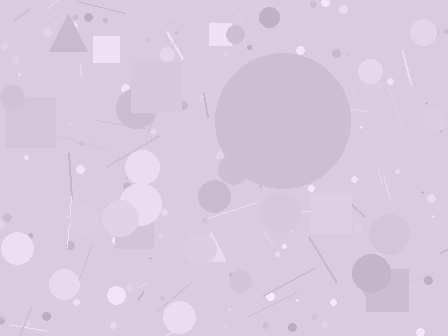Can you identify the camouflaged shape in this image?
The camouflaged shape is a circle.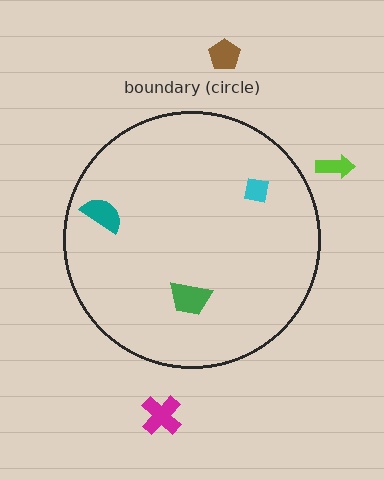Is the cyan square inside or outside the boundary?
Inside.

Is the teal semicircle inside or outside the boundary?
Inside.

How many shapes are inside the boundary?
3 inside, 3 outside.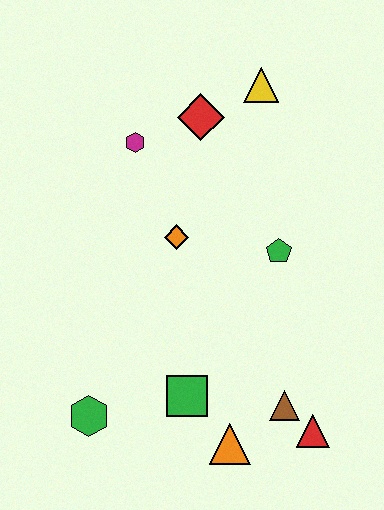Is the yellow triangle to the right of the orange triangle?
Yes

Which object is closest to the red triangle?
The brown triangle is closest to the red triangle.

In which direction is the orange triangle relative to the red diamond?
The orange triangle is below the red diamond.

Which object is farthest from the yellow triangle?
The green hexagon is farthest from the yellow triangle.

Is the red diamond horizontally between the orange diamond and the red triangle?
Yes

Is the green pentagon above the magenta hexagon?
No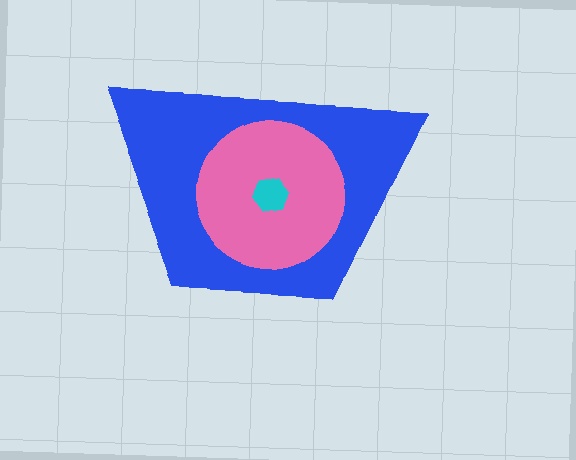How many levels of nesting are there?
3.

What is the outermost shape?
The blue trapezoid.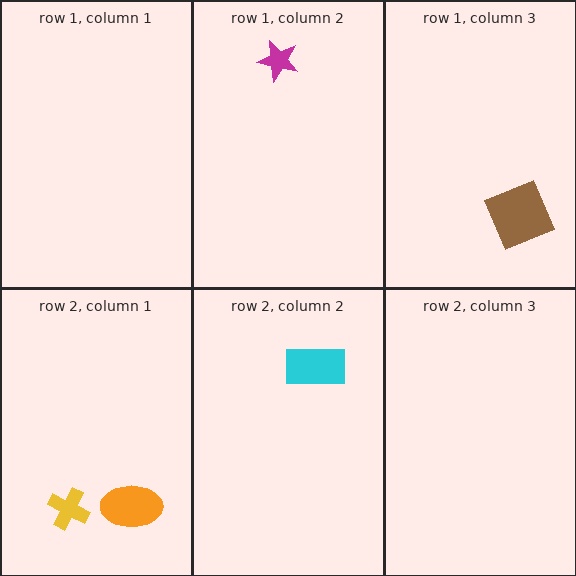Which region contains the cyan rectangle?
The row 2, column 2 region.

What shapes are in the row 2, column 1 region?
The orange ellipse, the yellow cross.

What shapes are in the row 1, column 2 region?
The magenta star.